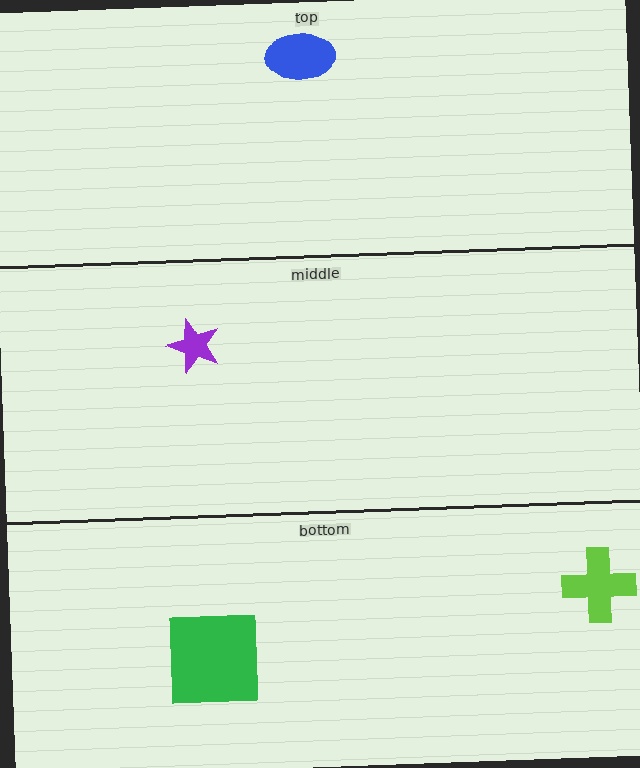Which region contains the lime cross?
The bottom region.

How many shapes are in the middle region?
1.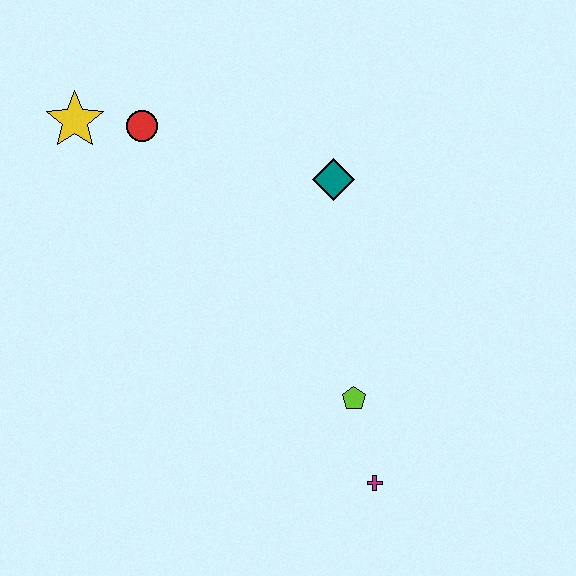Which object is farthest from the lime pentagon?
The yellow star is farthest from the lime pentagon.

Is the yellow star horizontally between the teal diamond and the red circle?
No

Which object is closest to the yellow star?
The red circle is closest to the yellow star.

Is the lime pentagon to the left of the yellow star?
No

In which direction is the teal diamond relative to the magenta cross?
The teal diamond is above the magenta cross.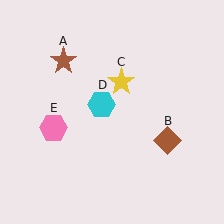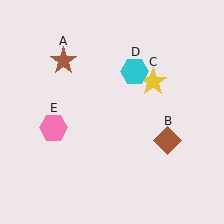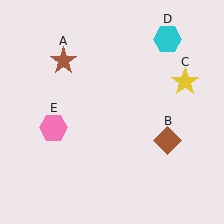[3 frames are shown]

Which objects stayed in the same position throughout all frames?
Brown star (object A) and brown diamond (object B) and pink hexagon (object E) remained stationary.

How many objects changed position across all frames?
2 objects changed position: yellow star (object C), cyan hexagon (object D).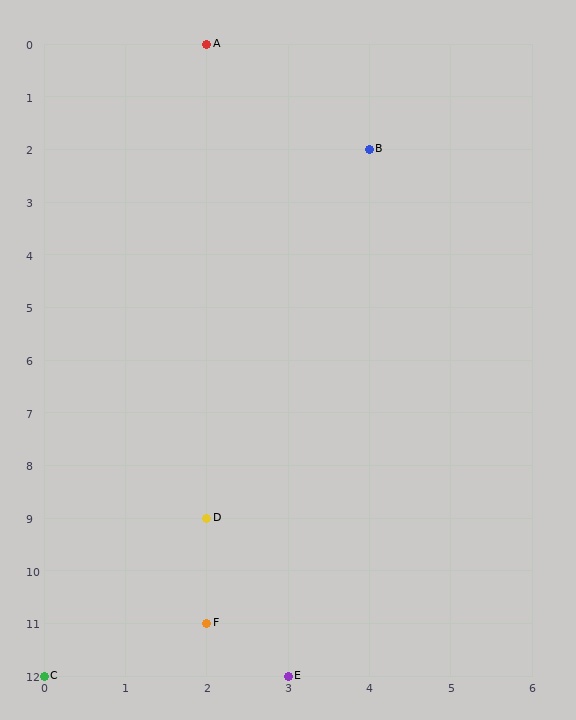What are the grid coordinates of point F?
Point F is at grid coordinates (2, 11).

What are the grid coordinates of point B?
Point B is at grid coordinates (4, 2).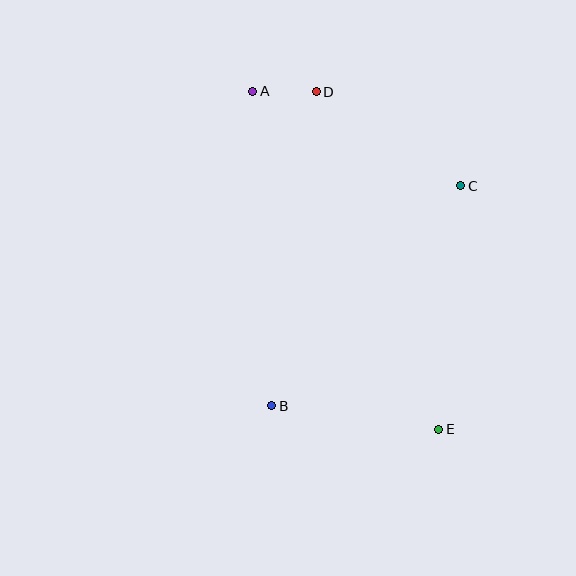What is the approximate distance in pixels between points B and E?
The distance between B and E is approximately 169 pixels.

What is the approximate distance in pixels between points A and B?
The distance between A and B is approximately 315 pixels.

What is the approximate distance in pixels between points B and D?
The distance between B and D is approximately 317 pixels.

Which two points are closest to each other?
Points A and D are closest to each other.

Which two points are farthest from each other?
Points A and E are farthest from each other.